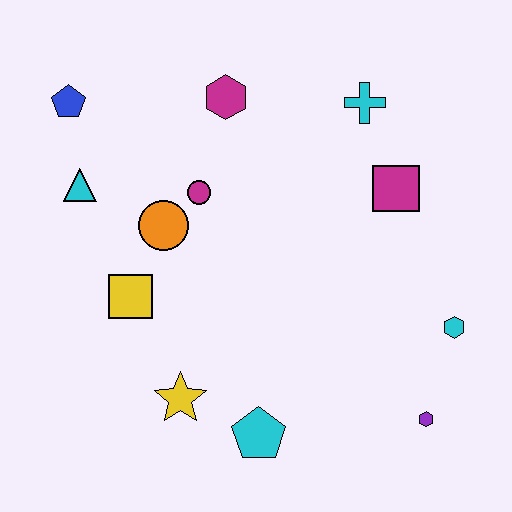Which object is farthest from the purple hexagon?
The blue pentagon is farthest from the purple hexagon.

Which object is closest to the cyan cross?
The magenta square is closest to the cyan cross.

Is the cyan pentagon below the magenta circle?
Yes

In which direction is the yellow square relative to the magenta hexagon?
The yellow square is below the magenta hexagon.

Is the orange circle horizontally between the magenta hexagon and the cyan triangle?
Yes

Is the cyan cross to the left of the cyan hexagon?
Yes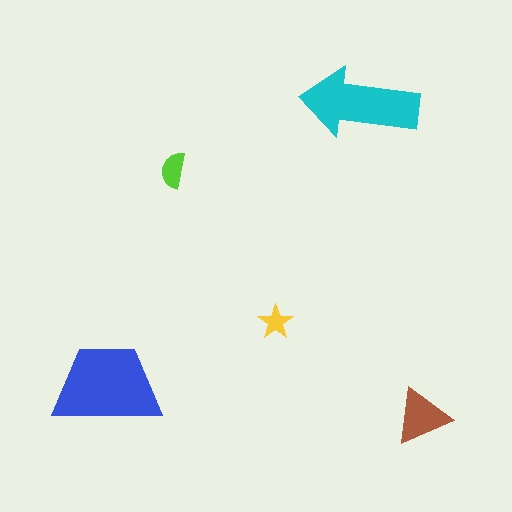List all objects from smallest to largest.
The yellow star, the lime semicircle, the brown triangle, the cyan arrow, the blue trapezoid.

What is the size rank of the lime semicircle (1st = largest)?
4th.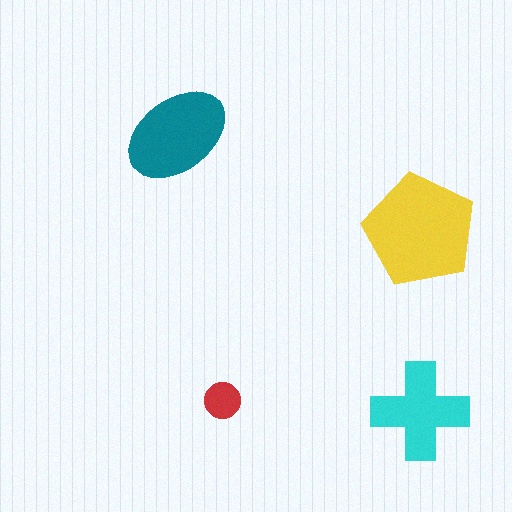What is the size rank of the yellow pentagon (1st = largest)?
1st.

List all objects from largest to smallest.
The yellow pentagon, the teal ellipse, the cyan cross, the red circle.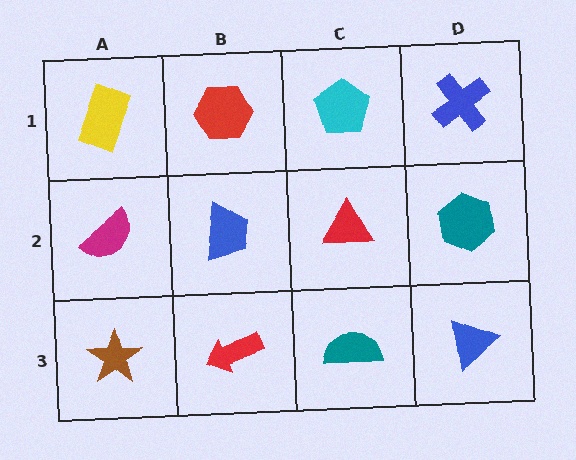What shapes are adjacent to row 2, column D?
A blue cross (row 1, column D), a blue triangle (row 3, column D), a red triangle (row 2, column C).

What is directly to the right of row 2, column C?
A teal hexagon.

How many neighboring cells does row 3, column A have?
2.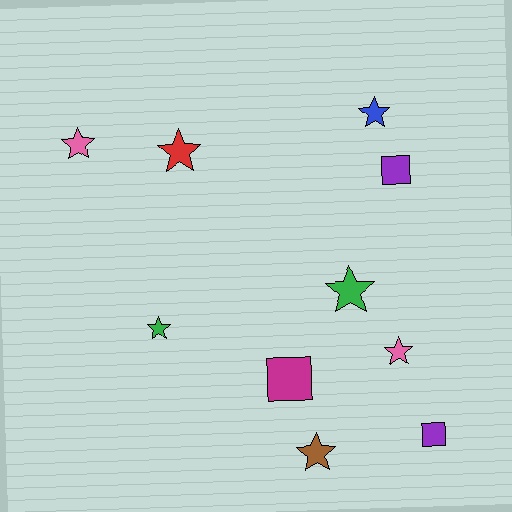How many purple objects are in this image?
There are 2 purple objects.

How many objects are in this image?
There are 10 objects.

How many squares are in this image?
There are 3 squares.